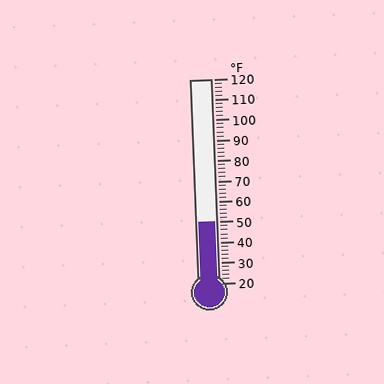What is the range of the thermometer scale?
The thermometer scale ranges from 20°F to 120°F.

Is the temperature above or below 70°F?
The temperature is below 70°F.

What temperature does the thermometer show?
The thermometer shows approximately 50°F.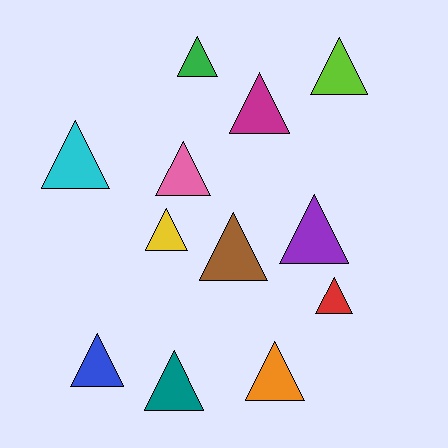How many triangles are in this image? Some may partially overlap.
There are 12 triangles.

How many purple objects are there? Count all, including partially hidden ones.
There is 1 purple object.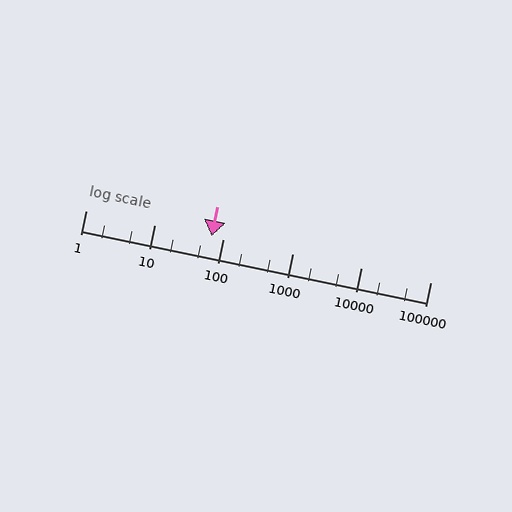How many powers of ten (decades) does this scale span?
The scale spans 5 decades, from 1 to 100000.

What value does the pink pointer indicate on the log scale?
The pointer indicates approximately 66.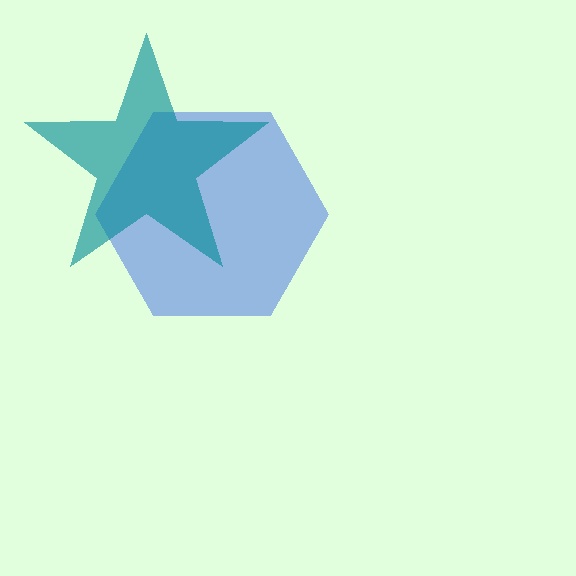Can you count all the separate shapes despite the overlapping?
Yes, there are 2 separate shapes.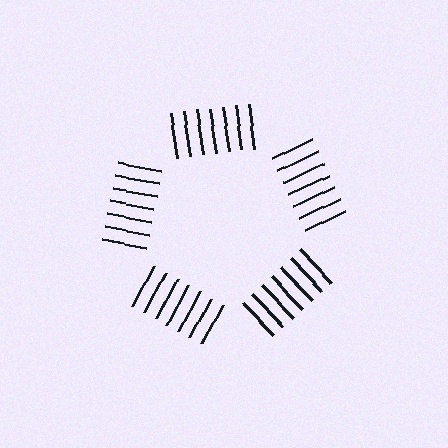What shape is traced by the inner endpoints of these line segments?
An illusory pentagon — the line segments terminate on its edges but no continuous stroke is drawn.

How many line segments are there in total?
35 — 7 along each of the 5 edges.